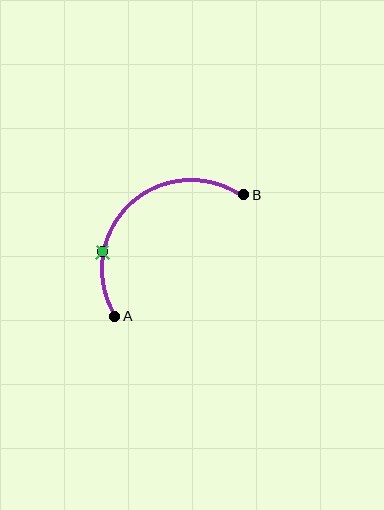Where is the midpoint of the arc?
The arc midpoint is the point on the curve farthest from the straight line joining A and B. It sits above and to the left of that line.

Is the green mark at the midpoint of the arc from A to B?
No. The green mark lies on the arc but is closer to endpoint A. The arc midpoint would be at the point on the curve equidistant along the arc from both A and B.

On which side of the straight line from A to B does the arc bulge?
The arc bulges above and to the left of the straight line connecting A and B.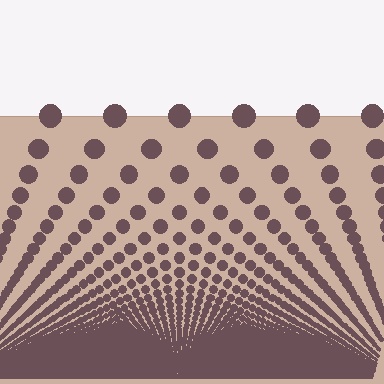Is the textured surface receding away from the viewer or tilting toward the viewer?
The surface appears to tilt toward the viewer. Texture elements get larger and sparser toward the top.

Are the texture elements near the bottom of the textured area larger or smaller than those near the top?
Smaller. The gradient is inverted — elements near the bottom are smaller and denser.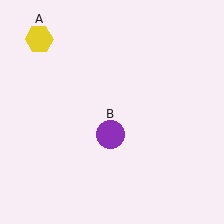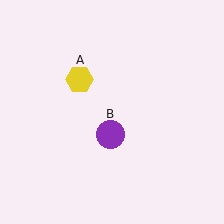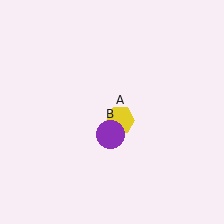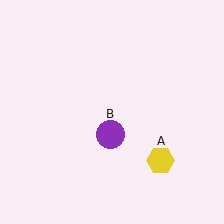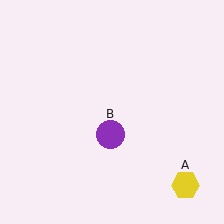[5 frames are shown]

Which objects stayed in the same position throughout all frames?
Purple circle (object B) remained stationary.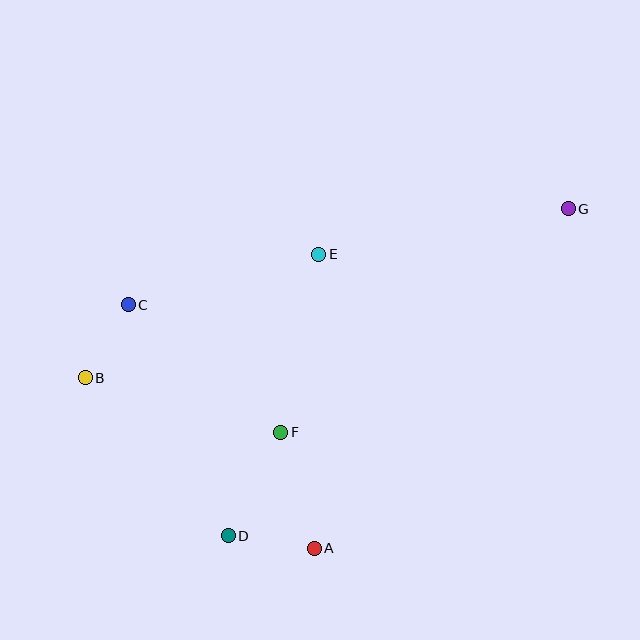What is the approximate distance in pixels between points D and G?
The distance between D and G is approximately 472 pixels.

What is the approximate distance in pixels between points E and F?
The distance between E and F is approximately 182 pixels.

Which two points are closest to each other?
Points B and C are closest to each other.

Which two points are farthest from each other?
Points B and G are farthest from each other.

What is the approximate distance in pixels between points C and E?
The distance between C and E is approximately 197 pixels.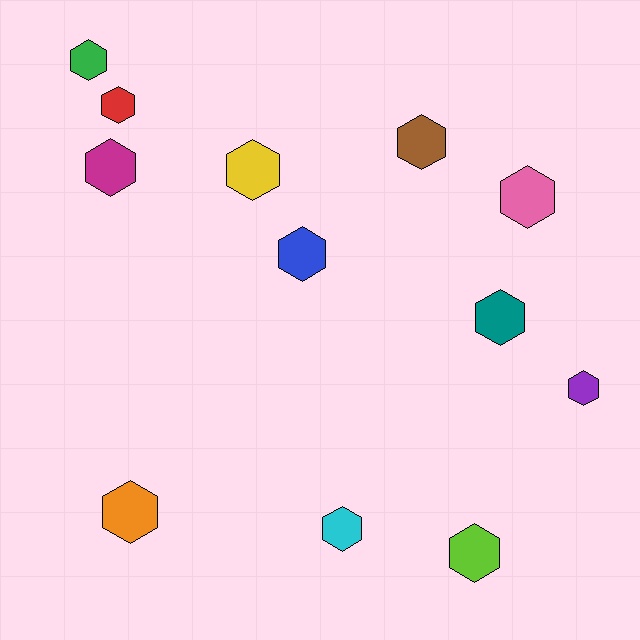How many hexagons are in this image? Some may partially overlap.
There are 12 hexagons.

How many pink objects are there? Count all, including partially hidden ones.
There is 1 pink object.